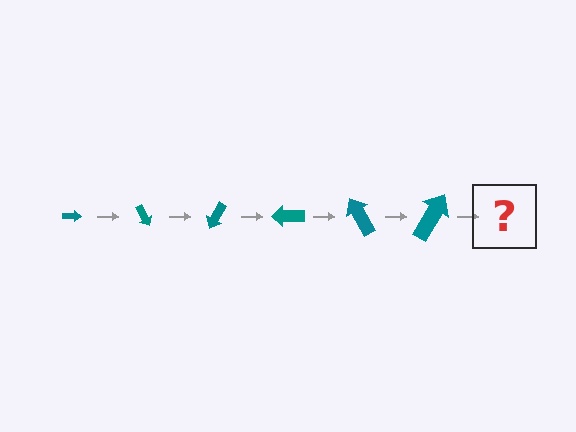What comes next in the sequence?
The next element should be an arrow, larger than the previous one and rotated 360 degrees from the start.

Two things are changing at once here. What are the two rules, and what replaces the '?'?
The two rules are that the arrow grows larger each step and it rotates 60 degrees each step. The '?' should be an arrow, larger than the previous one and rotated 360 degrees from the start.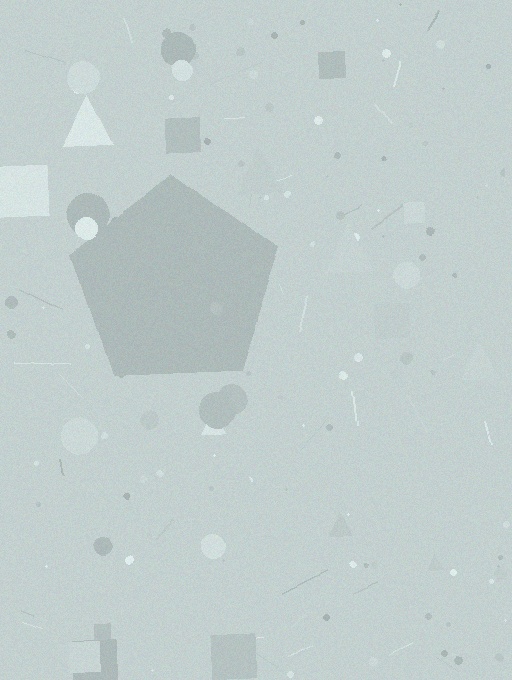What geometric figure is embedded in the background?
A pentagon is embedded in the background.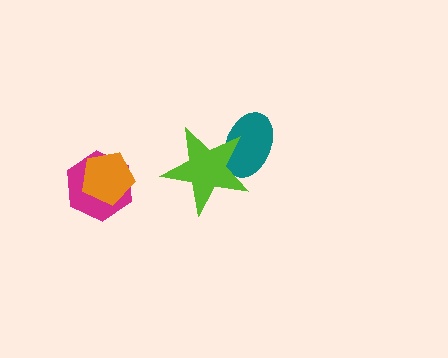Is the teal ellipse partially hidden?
Yes, it is partially covered by another shape.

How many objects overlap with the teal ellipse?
1 object overlaps with the teal ellipse.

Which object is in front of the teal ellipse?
The lime star is in front of the teal ellipse.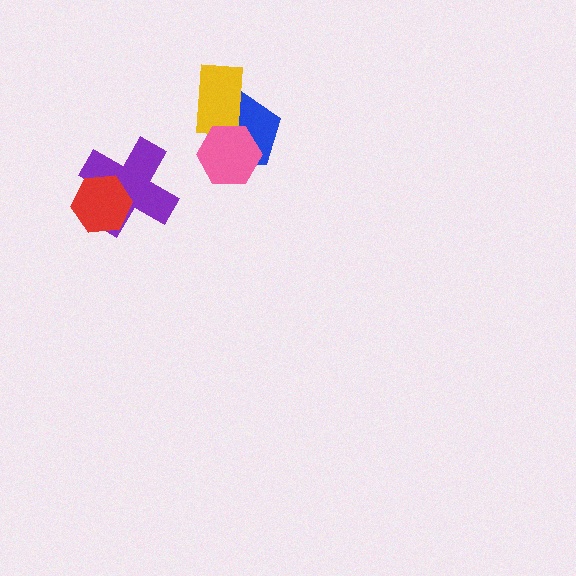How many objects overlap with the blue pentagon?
2 objects overlap with the blue pentagon.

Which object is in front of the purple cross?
The red hexagon is in front of the purple cross.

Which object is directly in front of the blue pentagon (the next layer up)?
The yellow rectangle is directly in front of the blue pentagon.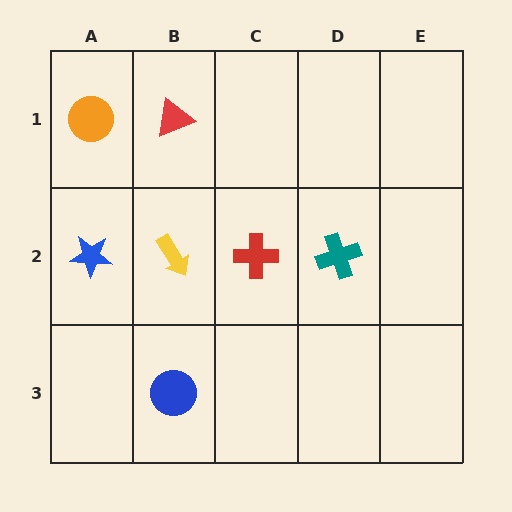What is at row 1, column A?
An orange circle.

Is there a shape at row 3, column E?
No, that cell is empty.